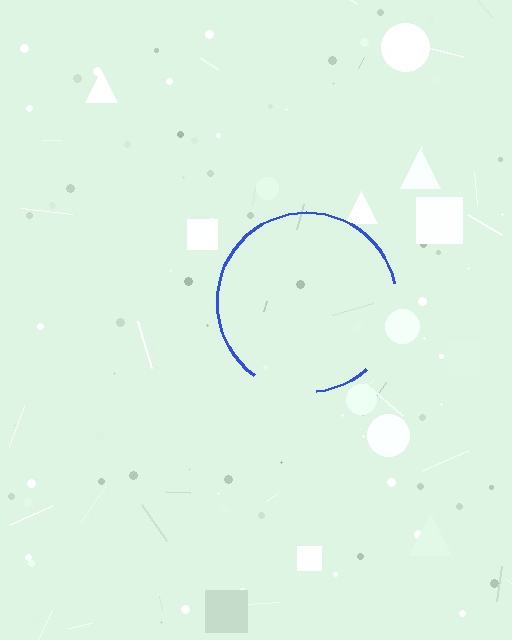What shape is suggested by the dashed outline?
The dashed outline suggests a circle.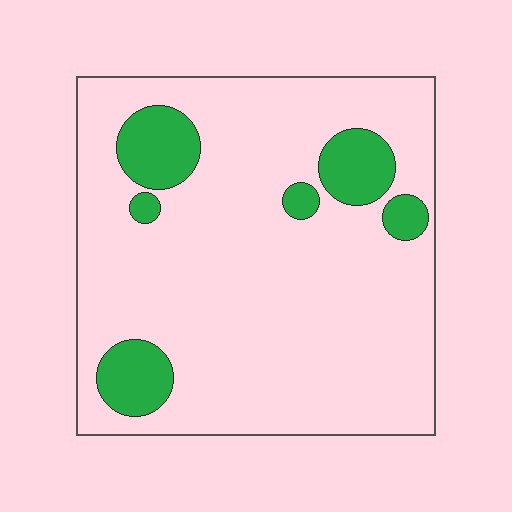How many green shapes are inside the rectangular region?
6.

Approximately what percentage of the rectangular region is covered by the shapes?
Approximately 15%.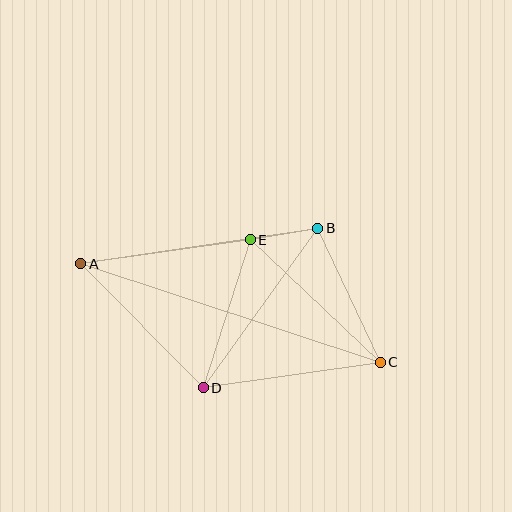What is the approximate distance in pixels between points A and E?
The distance between A and E is approximately 172 pixels.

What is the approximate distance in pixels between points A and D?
The distance between A and D is approximately 174 pixels.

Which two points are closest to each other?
Points B and E are closest to each other.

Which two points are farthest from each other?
Points A and C are farthest from each other.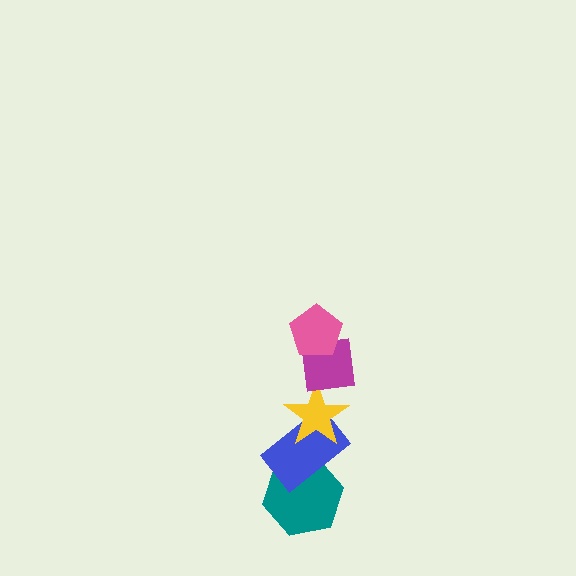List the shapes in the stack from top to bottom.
From top to bottom: the pink pentagon, the magenta square, the yellow star, the blue rectangle, the teal hexagon.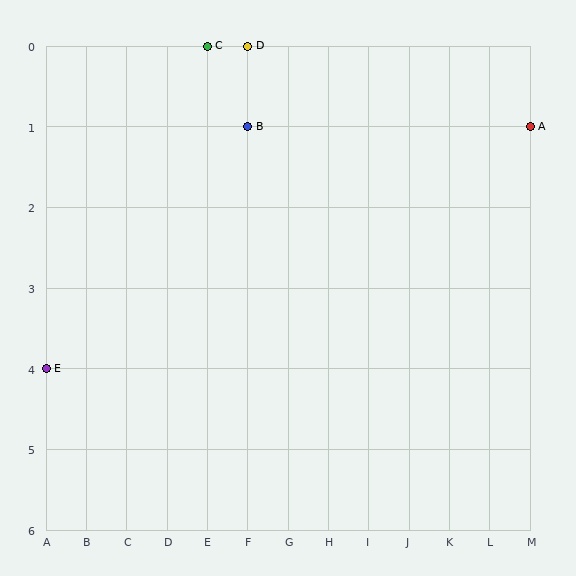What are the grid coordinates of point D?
Point D is at grid coordinates (F, 0).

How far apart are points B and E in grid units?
Points B and E are 5 columns and 3 rows apart (about 5.8 grid units diagonally).